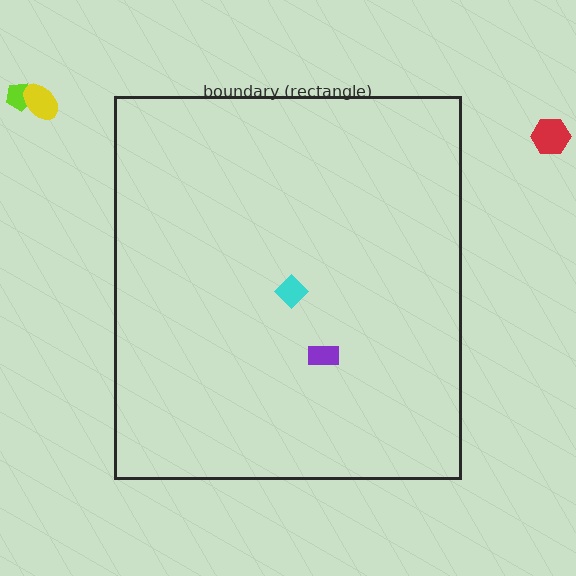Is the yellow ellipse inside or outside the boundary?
Outside.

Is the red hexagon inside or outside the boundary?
Outside.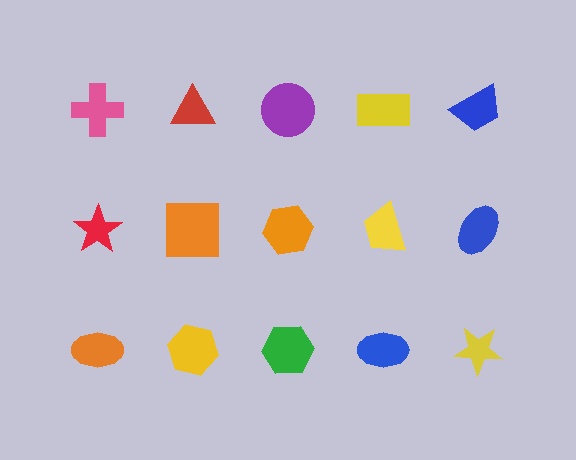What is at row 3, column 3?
A green hexagon.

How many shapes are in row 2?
5 shapes.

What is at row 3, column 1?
An orange ellipse.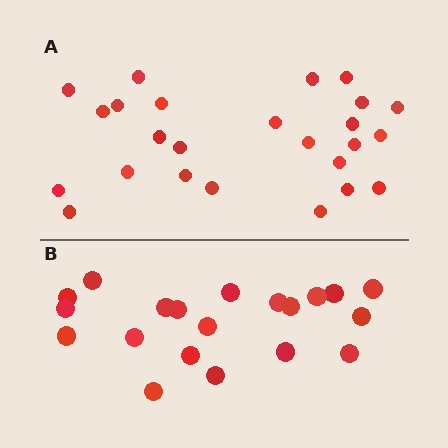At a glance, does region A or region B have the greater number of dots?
Region A (the top region) has more dots.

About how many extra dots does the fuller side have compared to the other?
Region A has about 5 more dots than region B.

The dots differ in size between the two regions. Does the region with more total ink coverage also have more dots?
No. Region B has more total ink coverage because its dots are larger, but region A actually contains more individual dots. Total area can be misleading — the number of items is what matters here.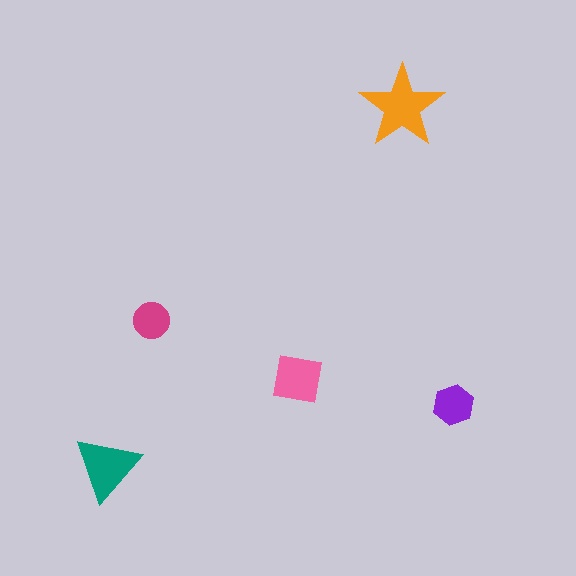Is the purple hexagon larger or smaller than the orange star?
Smaller.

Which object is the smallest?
The magenta circle.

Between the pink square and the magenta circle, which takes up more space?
The pink square.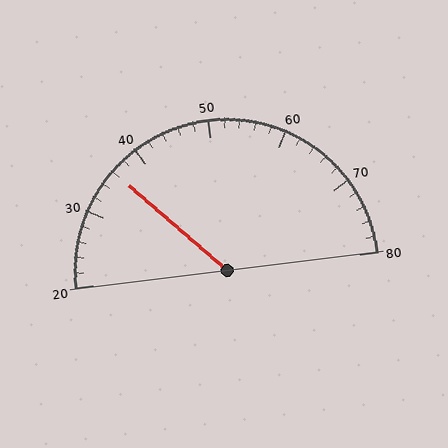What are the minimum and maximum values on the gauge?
The gauge ranges from 20 to 80.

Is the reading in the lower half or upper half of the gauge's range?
The reading is in the lower half of the range (20 to 80).